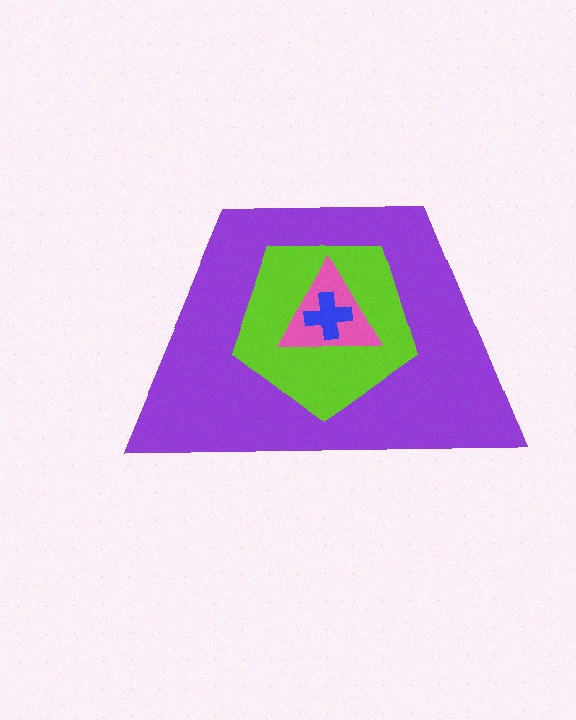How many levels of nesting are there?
4.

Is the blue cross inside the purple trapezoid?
Yes.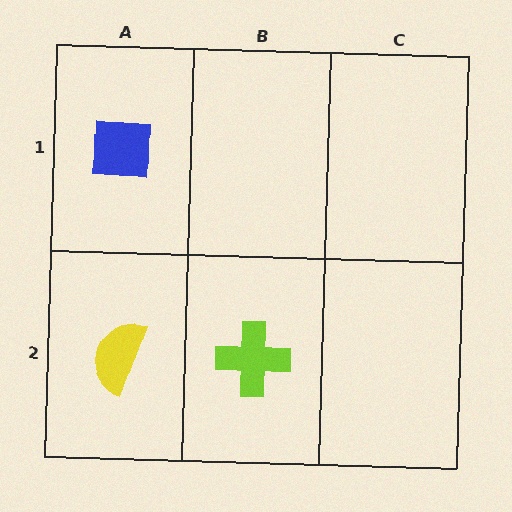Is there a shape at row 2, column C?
No, that cell is empty.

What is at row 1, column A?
A blue square.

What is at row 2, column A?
A yellow semicircle.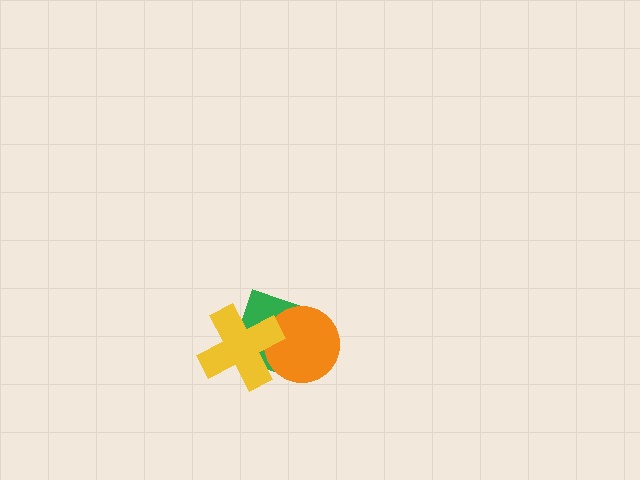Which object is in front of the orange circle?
The yellow cross is in front of the orange circle.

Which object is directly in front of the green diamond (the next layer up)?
The orange circle is directly in front of the green diamond.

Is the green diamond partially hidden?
Yes, it is partially covered by another shape.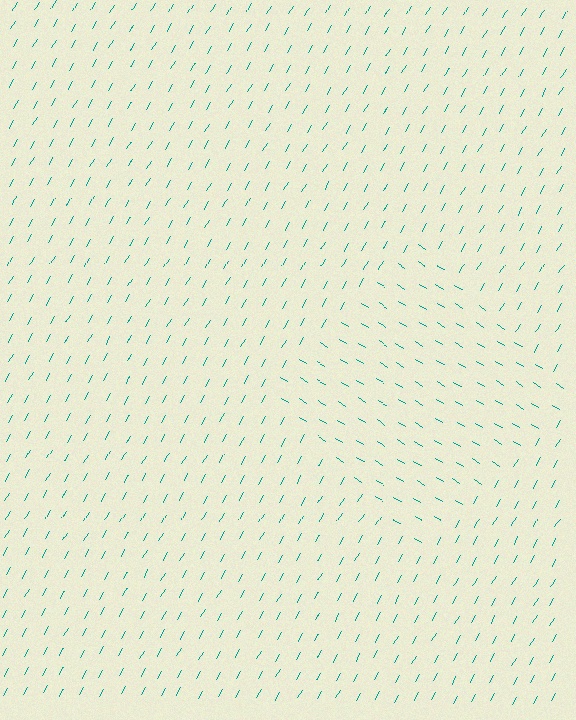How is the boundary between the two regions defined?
The boundary is defined purely by a change in line orientation (approximately 88 degrees difference). All lines are the same color and thickness.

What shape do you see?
I see a diamond.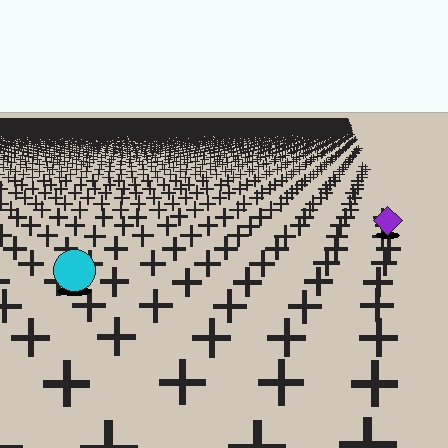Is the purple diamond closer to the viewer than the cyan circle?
No. The cyan circle is closer — you can tell from the texture gradient: the ground texture is coarser near it.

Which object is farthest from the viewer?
The purple diamond is farthest from the viewer. It appears smaller and the ground texture around it is denser.